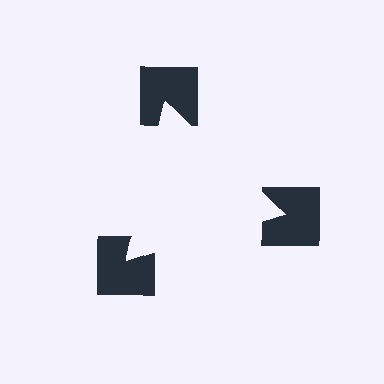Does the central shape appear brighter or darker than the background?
It typically appears slightly brighter than the background, even though no actual brightness change is drawn.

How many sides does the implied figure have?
3 sides.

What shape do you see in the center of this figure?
An illusory triangle — its edges are inferred from the aligned wedge cuts in the notched squares, not physically drawn.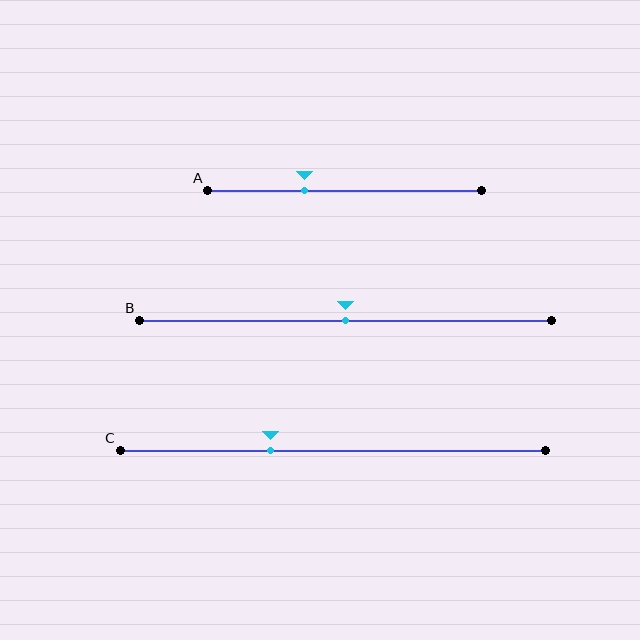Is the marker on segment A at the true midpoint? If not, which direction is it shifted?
No, the marker on segment A is shifted to the left by about 15% of the segment length.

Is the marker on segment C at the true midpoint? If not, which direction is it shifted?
No, the marker on segment C is shifted to the left by about 15% of the segment length.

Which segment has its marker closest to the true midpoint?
Segment B has its marker closest to the true midpoint.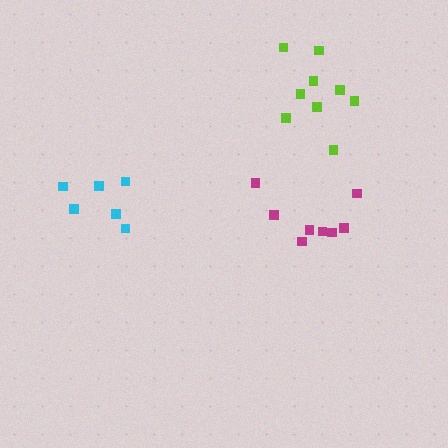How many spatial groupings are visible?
There are 3 spatial groupings.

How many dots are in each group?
Group 1: 8 dots, Group 2: 9 dots, Group 3: 6 dots (23 total).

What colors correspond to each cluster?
The clusters are colored: magenta, lime, cyan.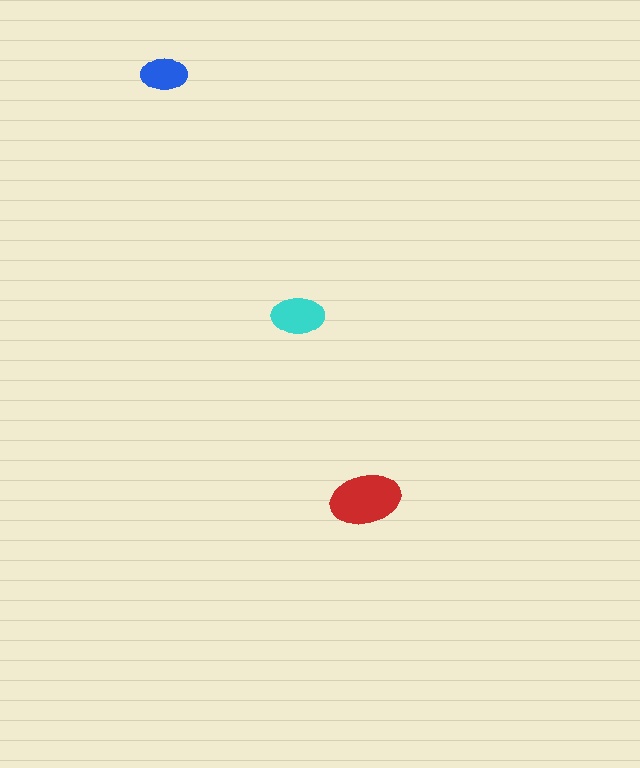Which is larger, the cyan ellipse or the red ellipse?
The red one.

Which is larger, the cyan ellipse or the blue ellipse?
The cyan one.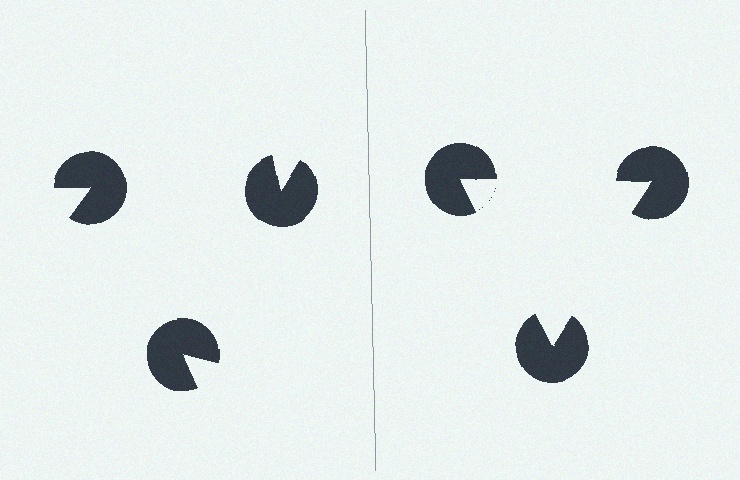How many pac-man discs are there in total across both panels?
6 — 3 on each side.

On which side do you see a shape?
An illusory triangle appears on the right side. On the left side the wedge cuts are rotated, so no coherent shape forms.